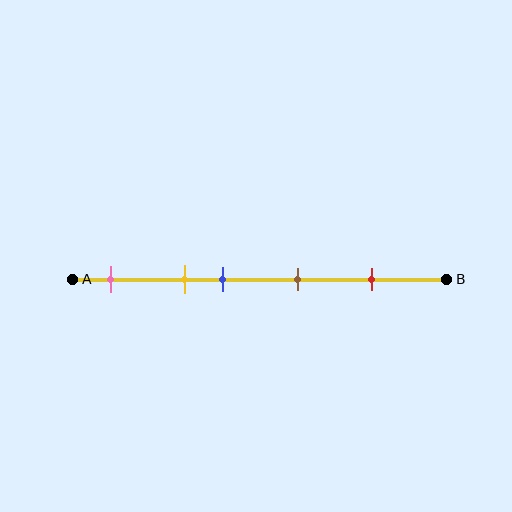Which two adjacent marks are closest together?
The yellow and blue marks are the closest adjacent pair.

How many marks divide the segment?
There are 5 marks dividing the segment.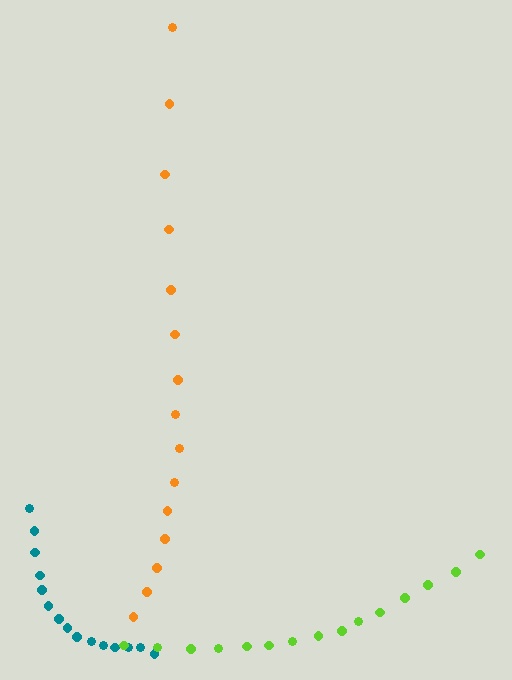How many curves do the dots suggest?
There are 3 distinct paths.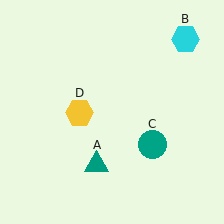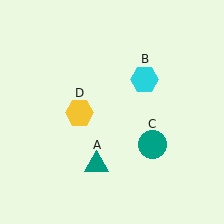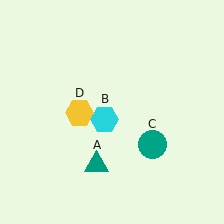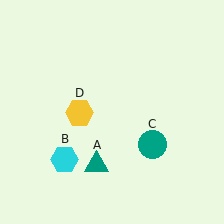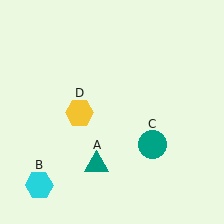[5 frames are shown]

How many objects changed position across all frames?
1 object changed position: cyan hexagon (object B).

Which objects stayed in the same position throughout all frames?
Teal triangle (object A) and teal circle (object C) and yellow hexagon (object D) remained stationary.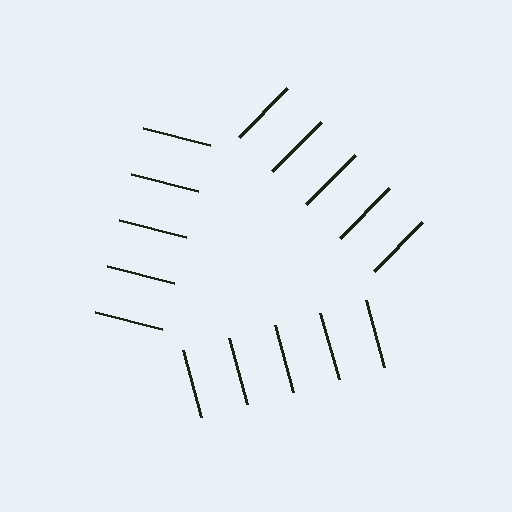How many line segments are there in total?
15 — 5 along each of the 3 edges.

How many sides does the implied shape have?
3 sides — the line-ends trace a triangle.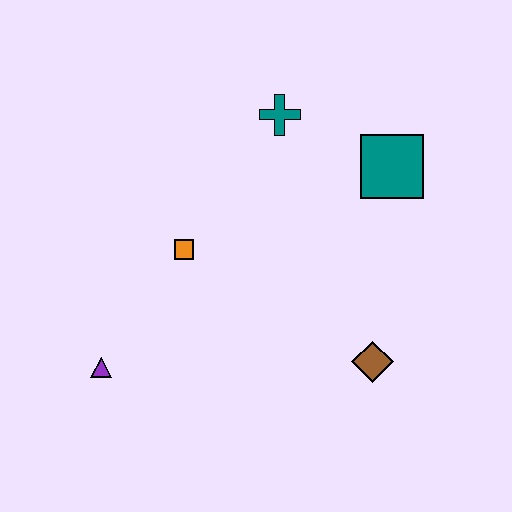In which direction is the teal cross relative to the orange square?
The teal cross is above the orange square.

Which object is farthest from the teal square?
The purple triangle is farthest from the teal square.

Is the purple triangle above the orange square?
No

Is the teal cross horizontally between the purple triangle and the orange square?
No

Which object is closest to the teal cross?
The teal square is closest to the teal cross.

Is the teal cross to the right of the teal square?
No